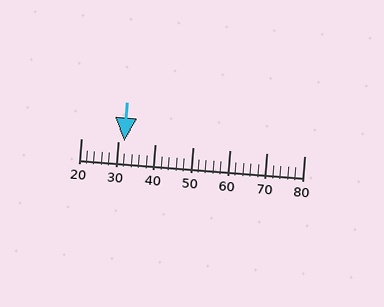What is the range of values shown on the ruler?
The ruler shows values from 20 to 80.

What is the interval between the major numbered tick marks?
The major tick marks are spaced 10 units apart.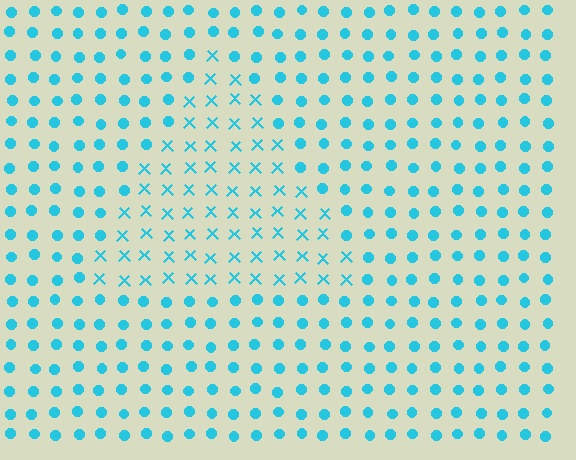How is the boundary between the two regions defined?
The boundary is defined by a change in element shape: X marks inside vs. circles outside. All elements share the same color and spacing.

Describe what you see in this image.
The image is filled with small cyan elements arranged in a uniform grid. A triangle-shaped region contains X marks, while the surrounding area contains circles. The boundary is defined purely by the change in element shape.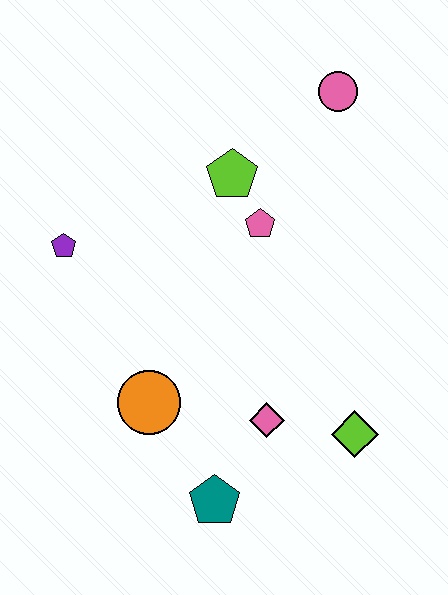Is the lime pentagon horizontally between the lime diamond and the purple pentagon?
Yes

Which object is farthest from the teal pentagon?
The pink circle is farthest from the teal pentagon.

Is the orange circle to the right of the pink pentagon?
No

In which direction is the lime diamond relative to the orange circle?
The lime diamond is to the right of the orange circle.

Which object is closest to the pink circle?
The lime pentagon is closest to the pink circle.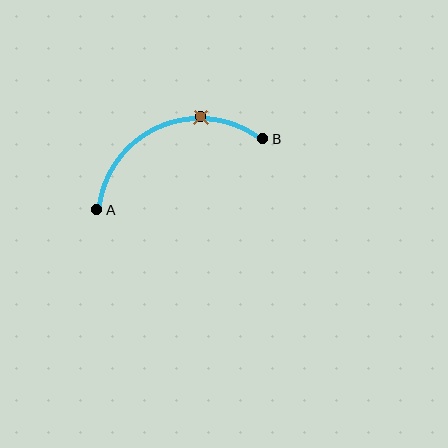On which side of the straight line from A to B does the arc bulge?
The arc bulges above the straight line connecting A and B.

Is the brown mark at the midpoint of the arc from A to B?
No. The brown mark lies on the arc but is closer to endpoint B. The arc midpoint would be at the point on the curve equidistant along the arc from both A and B.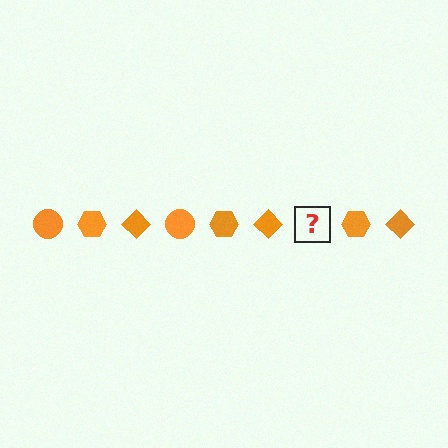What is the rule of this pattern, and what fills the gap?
The rule is that the pattern cycles through circle, hexagon, diamond shapes in orange. The gap should be filled with an orange circle.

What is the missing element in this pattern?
The missing element is an orange circle.